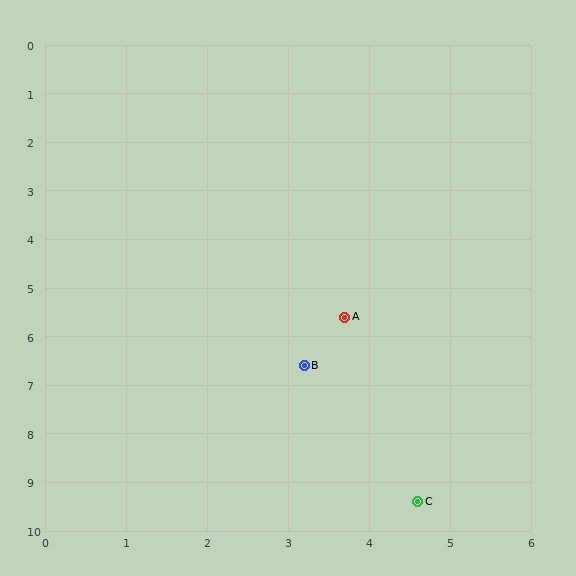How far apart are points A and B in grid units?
Points A and B are about 1.1 grid units apart.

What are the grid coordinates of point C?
Point C is at approximately (4.6, 9.4).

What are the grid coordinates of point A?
Point A is at approximately (3.7, 5.6).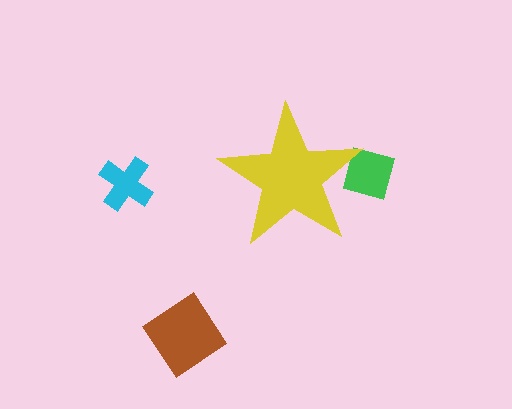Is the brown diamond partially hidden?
No, the brown diamond is fully visible.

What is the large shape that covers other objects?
A yellow star.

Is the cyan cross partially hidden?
No, the cyan cross is fully visible.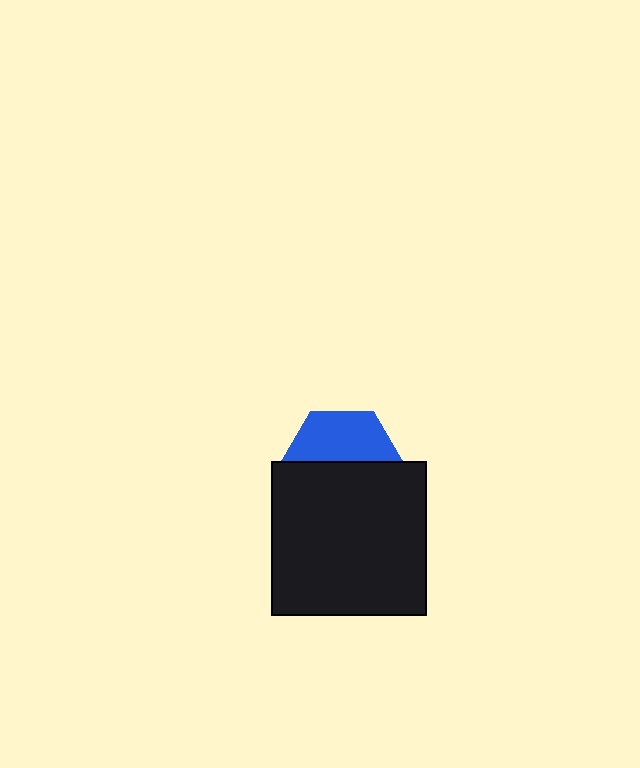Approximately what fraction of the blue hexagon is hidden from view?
Roughly 56% of the blue hexagon is hidden behind the black square.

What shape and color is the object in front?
The object in front is a black square.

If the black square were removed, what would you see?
You would see the complete blue hexagon.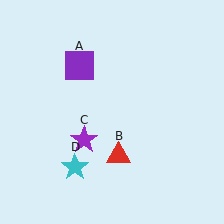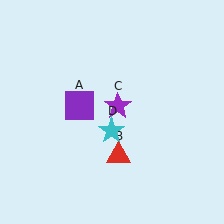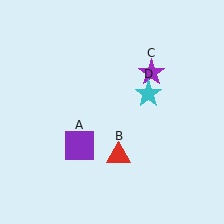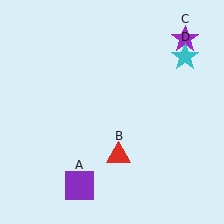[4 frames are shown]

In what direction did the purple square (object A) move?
The purple square (object A) moved down.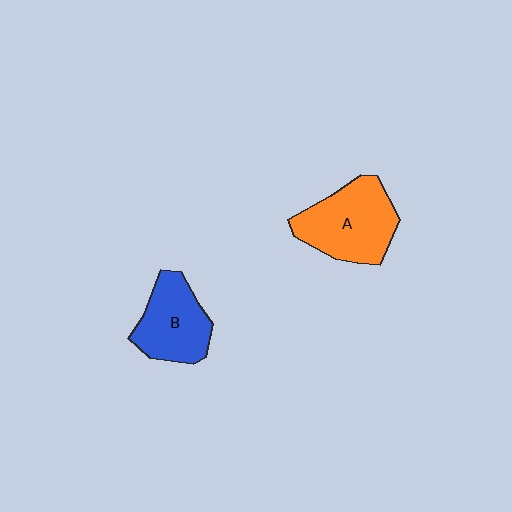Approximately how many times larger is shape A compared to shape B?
Approximately 1.2 times.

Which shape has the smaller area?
Shape B (blue).